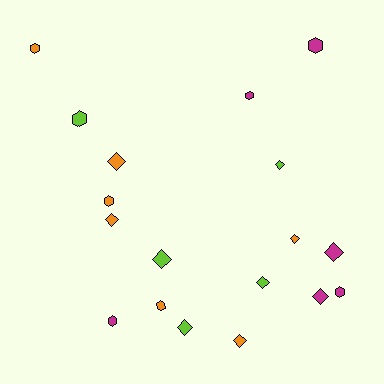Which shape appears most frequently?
Diamond, with 10 objects.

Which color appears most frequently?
Orange, with 7 objects.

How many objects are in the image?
There are 18 objects.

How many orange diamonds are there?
There are 4 orange diamonds.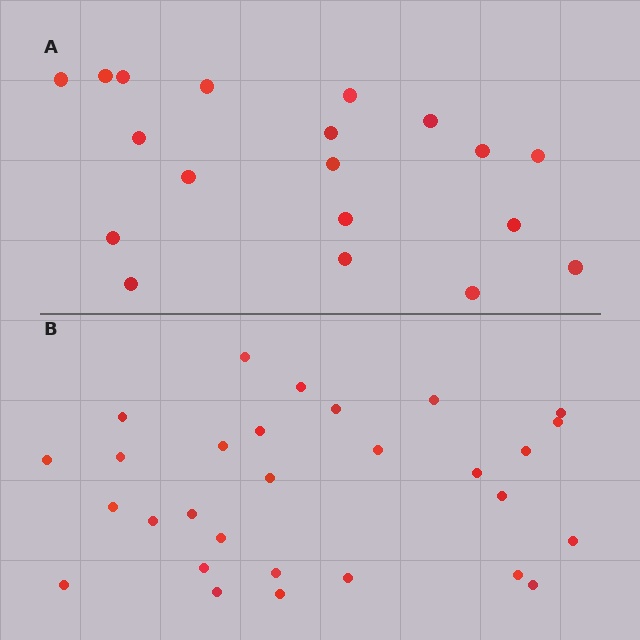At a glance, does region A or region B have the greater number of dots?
Region B (the bottom region) has more dots.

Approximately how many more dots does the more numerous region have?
Region B has roughly 10 or so more dots than region A.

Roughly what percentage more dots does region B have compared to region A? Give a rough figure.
About 55% more.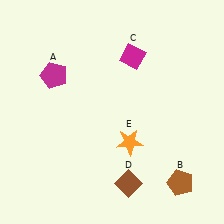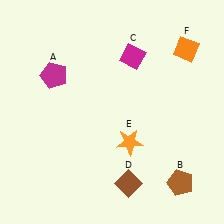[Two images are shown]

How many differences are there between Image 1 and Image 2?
There is 1 difference between the two images.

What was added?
An orange diamond (F) was added in Image 2.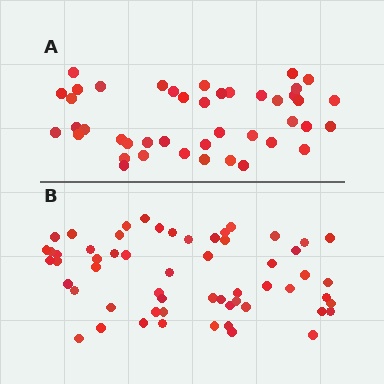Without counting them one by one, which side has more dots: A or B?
Region B (the bottom region) has more dots.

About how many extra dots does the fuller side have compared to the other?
Region B has approximately 15 more dots than region A.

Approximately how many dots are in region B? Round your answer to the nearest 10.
About 60 dots. (The exact count is 58, which rounds to 60.)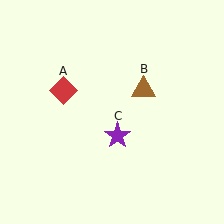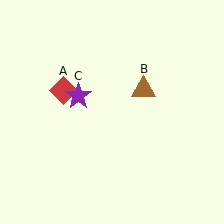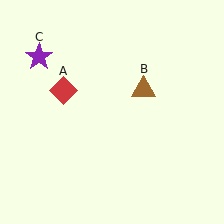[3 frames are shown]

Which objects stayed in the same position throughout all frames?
Red diamond (object A) and brown triangle (object B) remained stationary.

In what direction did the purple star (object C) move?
The purple star (object C) moved up and to the left.